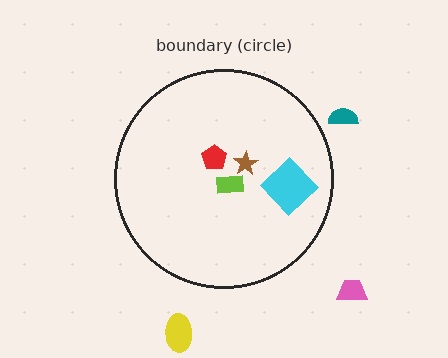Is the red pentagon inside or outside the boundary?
Inside.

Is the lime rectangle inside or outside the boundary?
Inside.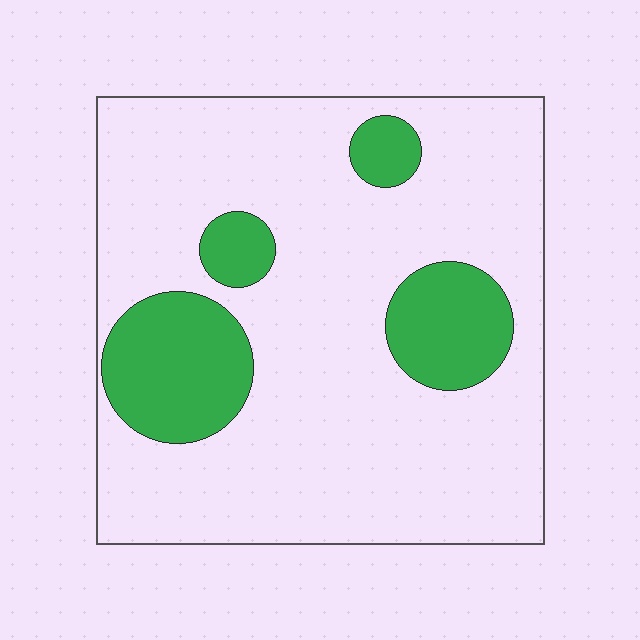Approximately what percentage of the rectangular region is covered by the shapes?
Approximately 20%.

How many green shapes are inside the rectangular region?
4.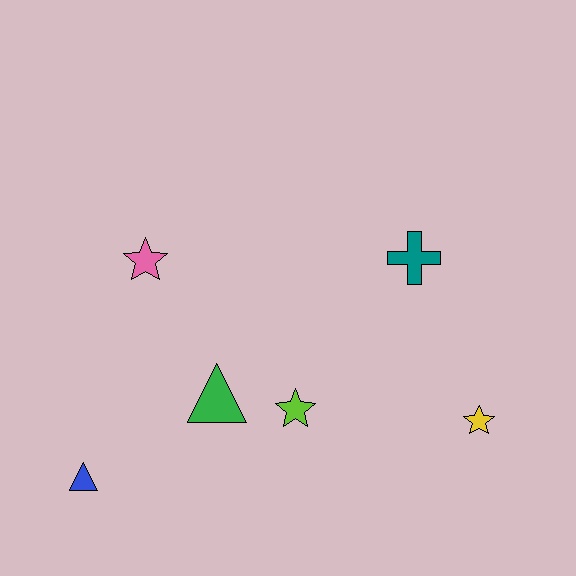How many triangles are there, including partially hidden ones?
There are 2 triangles.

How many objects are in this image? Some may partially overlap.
There are 6 objects.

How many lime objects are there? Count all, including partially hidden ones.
There is 1 lime object.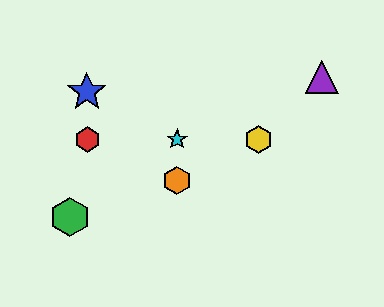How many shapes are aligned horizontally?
3 shapes (the red hexagon, the yellow hexagon, the cyan star) are aligned horizontally.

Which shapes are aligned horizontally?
The red hexagon, the yellow hexagon, the cyan star are aligned horizontally.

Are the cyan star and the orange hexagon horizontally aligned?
No, the cyan star is at y≈139 and the orange hexagon is at y≈181.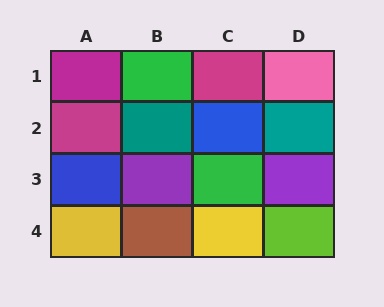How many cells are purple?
2 cells are purple.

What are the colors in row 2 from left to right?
Magenta, teal, blue, teal.